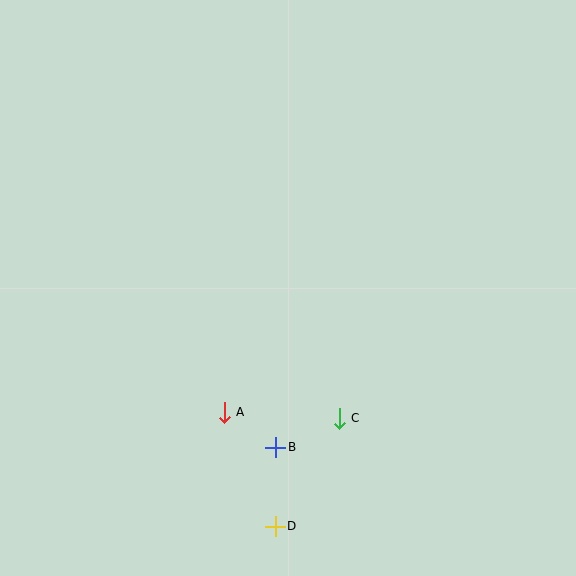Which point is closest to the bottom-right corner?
Point C is closest to the bottom-right corner.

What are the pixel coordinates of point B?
Point B is at (276, 447).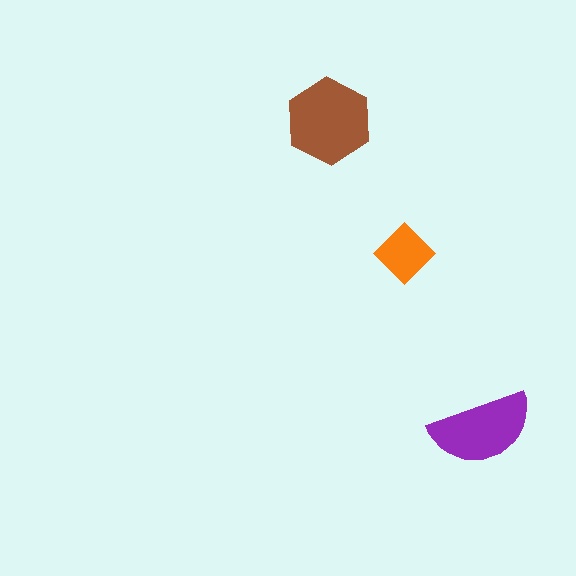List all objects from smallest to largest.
The orange diamond, the purple semicircle, the brown hexagon.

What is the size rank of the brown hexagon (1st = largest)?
1st.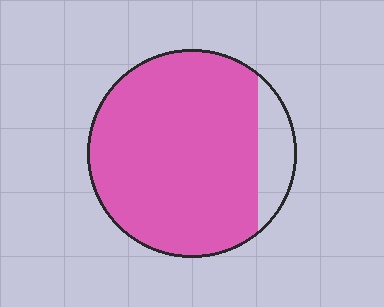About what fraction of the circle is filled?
About seven eighths (7/8).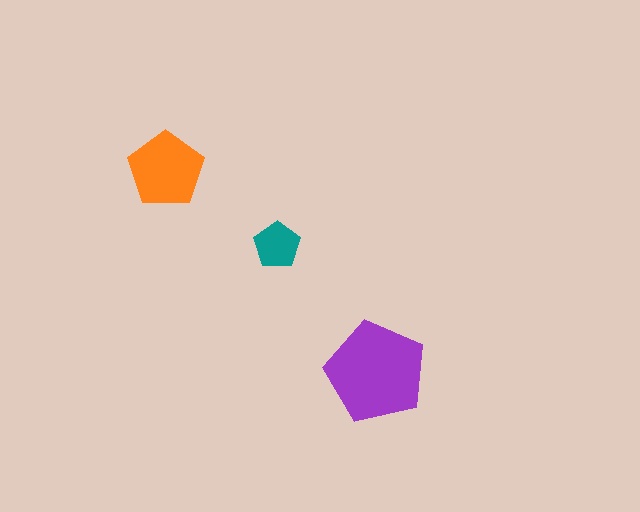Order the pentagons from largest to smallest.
the purple one, the orange one, the teal one.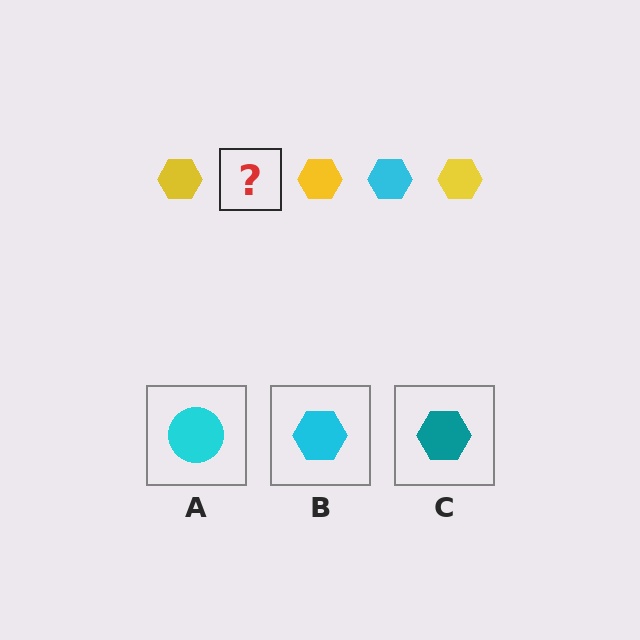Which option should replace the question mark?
Option B.